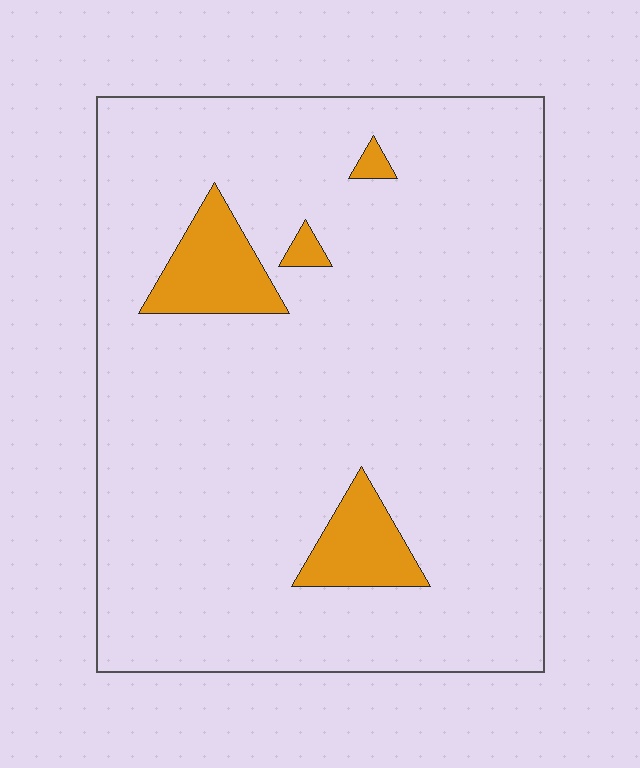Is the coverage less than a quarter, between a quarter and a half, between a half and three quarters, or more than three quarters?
Less than a quarter.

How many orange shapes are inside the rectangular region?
4.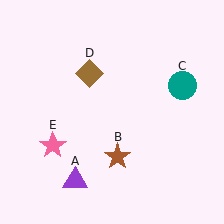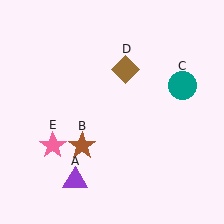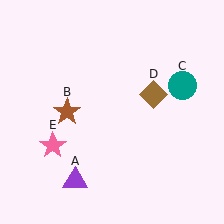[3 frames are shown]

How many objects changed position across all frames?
2 objects changed position: brown star (object B), brown diamond (object D).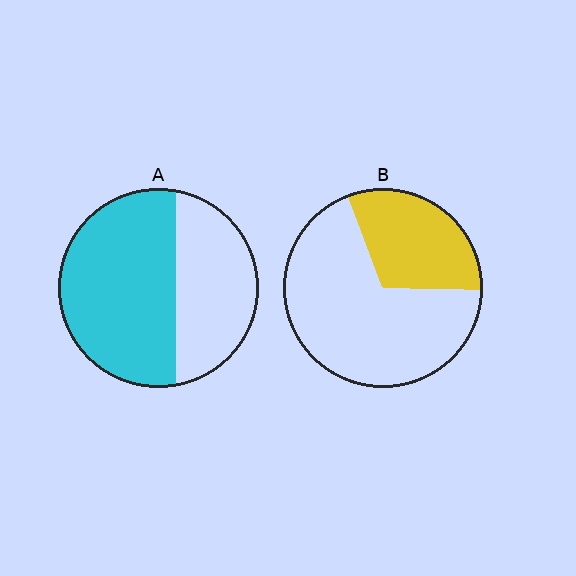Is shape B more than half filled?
No.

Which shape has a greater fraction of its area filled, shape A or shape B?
Shape A.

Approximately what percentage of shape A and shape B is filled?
A is approximately 60% and B is approximately 30%.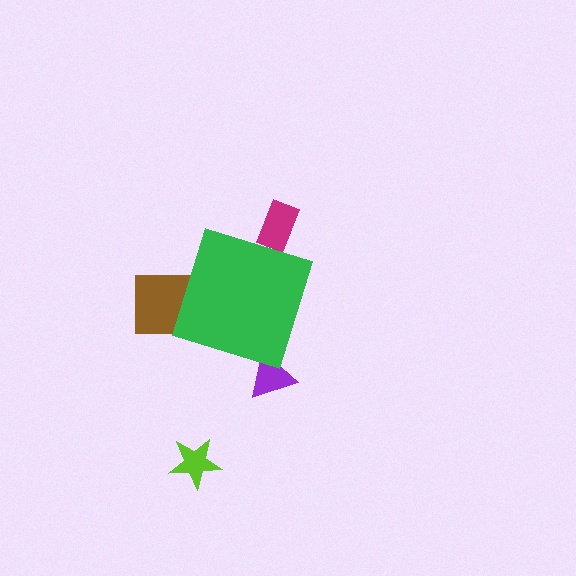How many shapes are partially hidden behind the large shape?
3 shapes are partially hidden.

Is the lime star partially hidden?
No, the lime star is fully visible.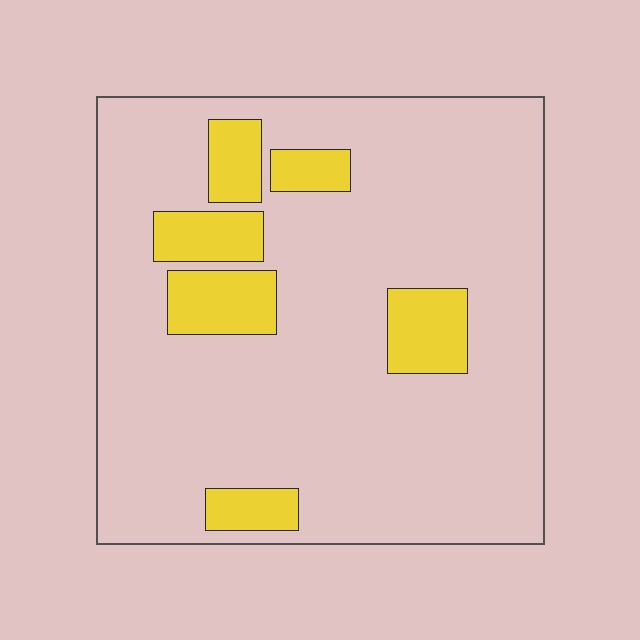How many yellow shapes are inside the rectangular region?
6.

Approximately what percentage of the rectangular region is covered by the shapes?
Approximately 15%.